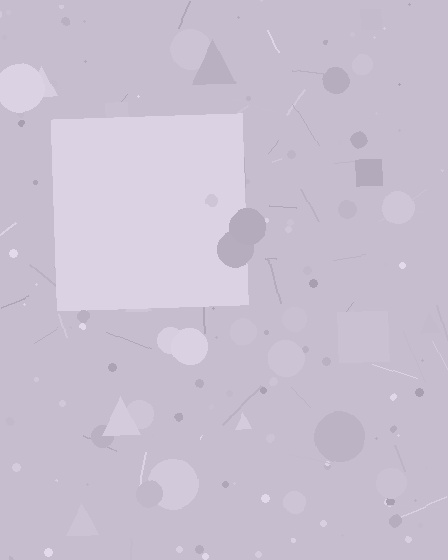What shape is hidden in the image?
A square is hidden in the image.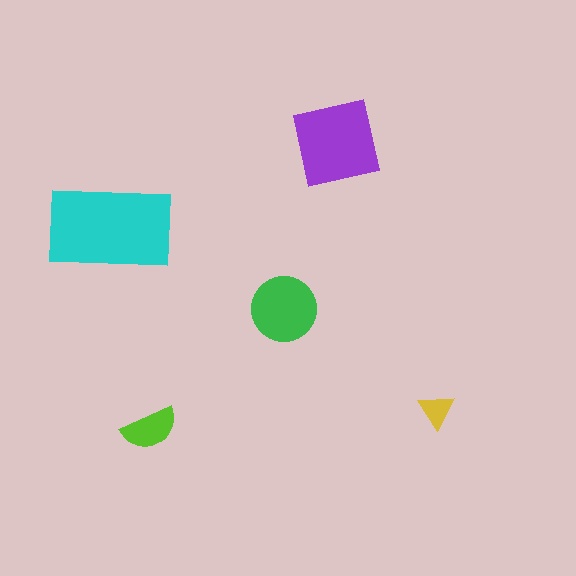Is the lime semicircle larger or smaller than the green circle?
Smaller.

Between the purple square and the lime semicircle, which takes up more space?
The purple square.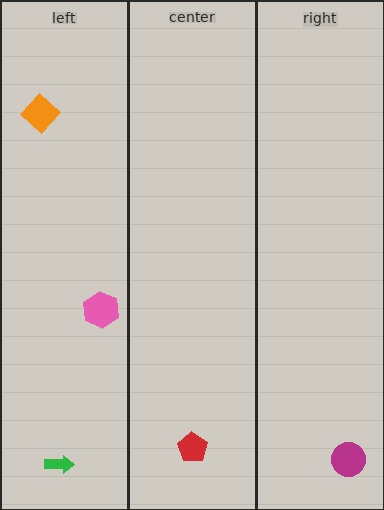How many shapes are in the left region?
3.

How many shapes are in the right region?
1.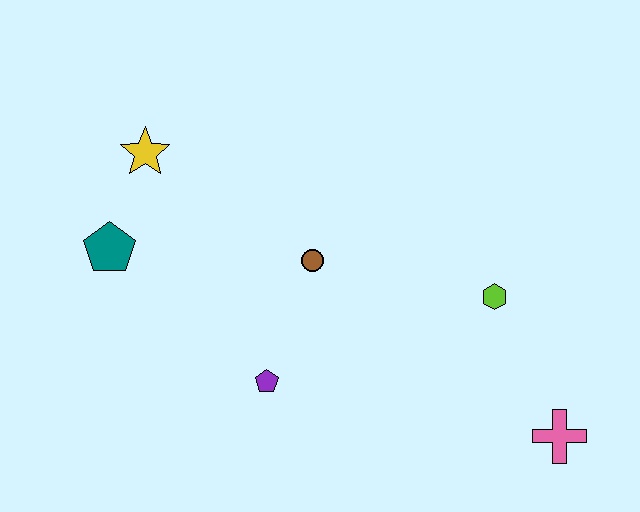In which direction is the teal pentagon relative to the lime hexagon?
The teal pentagon is to the left of the lime hexagon.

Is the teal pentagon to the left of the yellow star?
Yes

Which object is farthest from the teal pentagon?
The pink cross is farthest from the teal pentagon.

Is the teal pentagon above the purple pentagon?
Yes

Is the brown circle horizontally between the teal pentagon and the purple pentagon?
No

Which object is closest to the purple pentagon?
The brown circle is closest to the purple pentagon.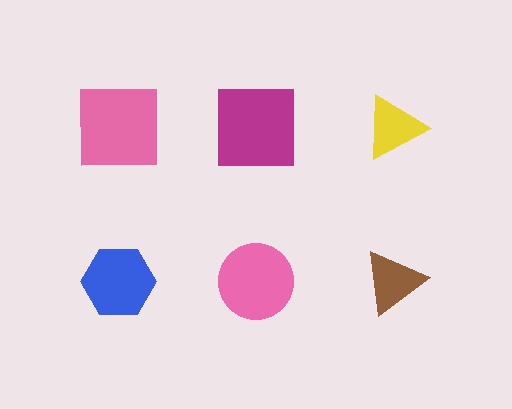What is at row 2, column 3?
A brown triangle.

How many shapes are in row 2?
3 shapes.